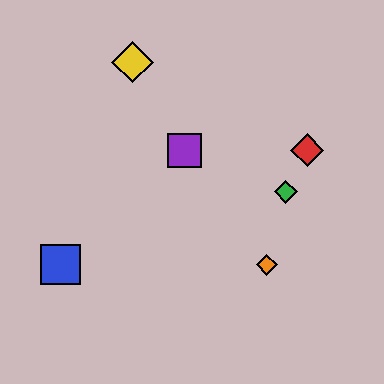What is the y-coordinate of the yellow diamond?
The yellow diamond is at y≈62.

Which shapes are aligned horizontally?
The blue square, the orange diamond are aligned horizontally.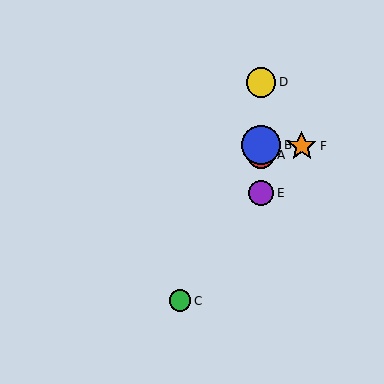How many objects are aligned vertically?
4 objects (A, B, D, E) are aligned vertically.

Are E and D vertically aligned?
Yes, both are at x≈261.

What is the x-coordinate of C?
Object C is at x≈180.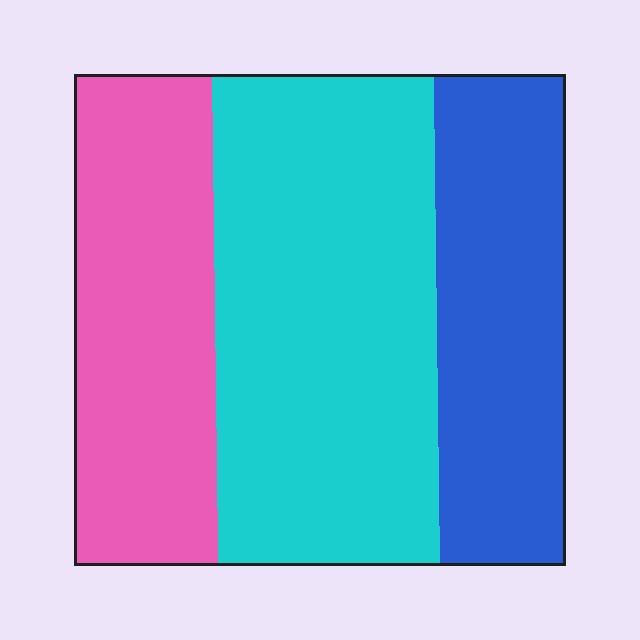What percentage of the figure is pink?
Pink covers 29% of the figure.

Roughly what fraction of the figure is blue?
Blue covers roughly 25% of the figure.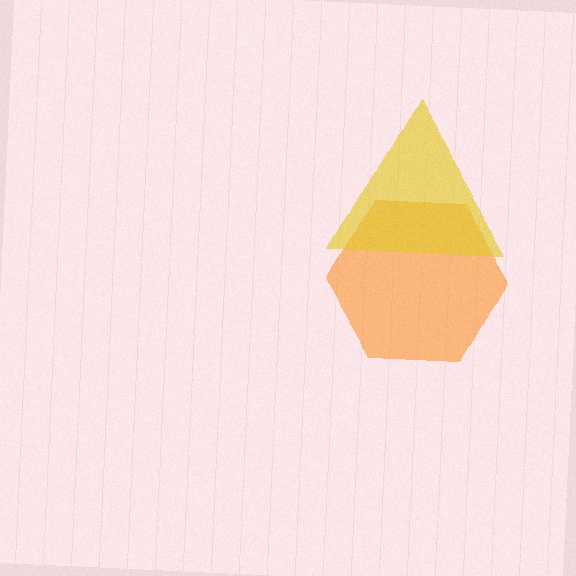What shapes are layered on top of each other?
The layered shapes are: an orange hexagon, a yellow triangle.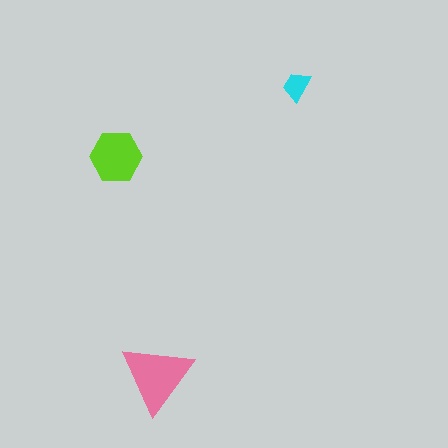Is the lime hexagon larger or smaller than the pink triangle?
Smaller.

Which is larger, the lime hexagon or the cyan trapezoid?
The lime hexagon.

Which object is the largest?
The pink triangle.